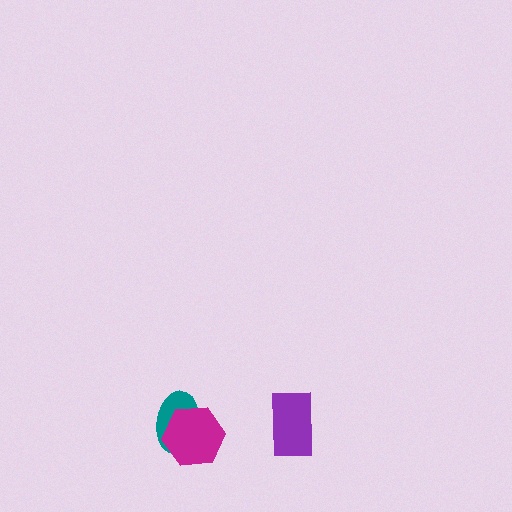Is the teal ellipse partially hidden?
Yes, it is partially covered by another shape.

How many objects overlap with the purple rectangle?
0 objects overlap with the purple rectangle.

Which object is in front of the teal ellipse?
The magenta hexagon is in front of the teal ellipse.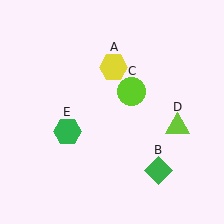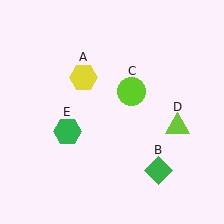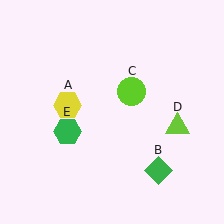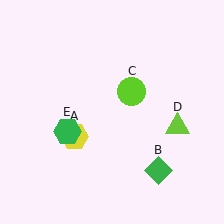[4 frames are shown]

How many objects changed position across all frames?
1 object changed position: yellow hexagon (object A).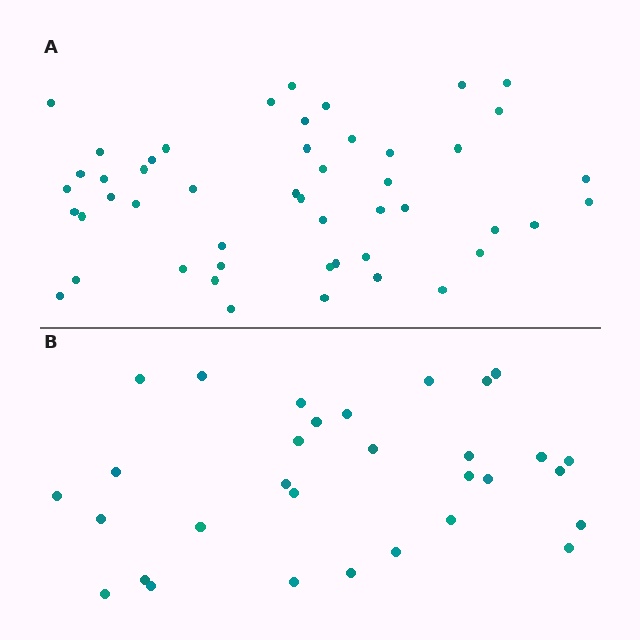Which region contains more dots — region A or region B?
Region A (the top region) has more dots.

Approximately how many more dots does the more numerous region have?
Region A has approximately 20 more dots than region B.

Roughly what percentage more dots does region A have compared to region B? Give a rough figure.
About 60% more.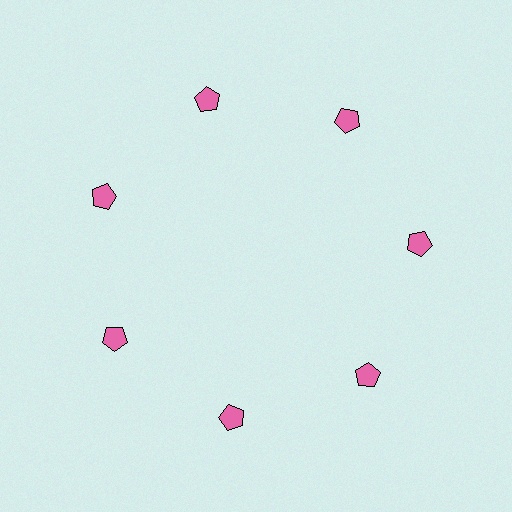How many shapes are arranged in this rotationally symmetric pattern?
There are 7 shapes, arranged in 7 groups of 1.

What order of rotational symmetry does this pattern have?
This pattern has 7-fold rotational symmetry.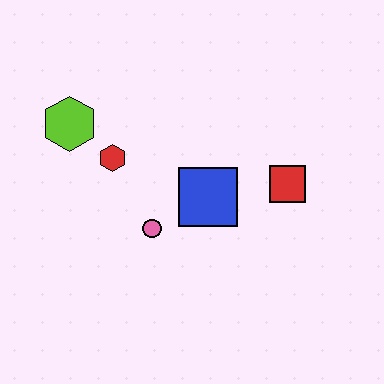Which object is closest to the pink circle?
The blue square is closest to the pink circle.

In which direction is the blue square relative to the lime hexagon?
The blue square is to the right of the lime hexagon.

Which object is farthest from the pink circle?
The red square is farthest from the pink circle.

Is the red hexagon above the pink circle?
Yes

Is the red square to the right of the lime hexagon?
Yes